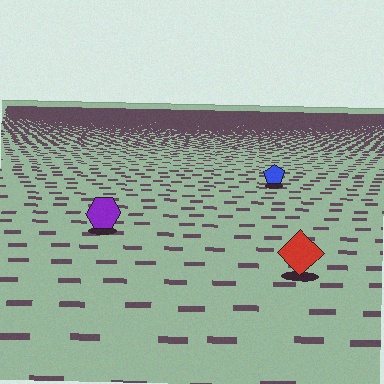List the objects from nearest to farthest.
From nearest to farthest: the red diamond, the purple hexagon, the blue pentagon.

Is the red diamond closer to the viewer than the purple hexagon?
Yes. The red diamond is closer — you can tell from the texture gradient: the ground texture is coarser near it.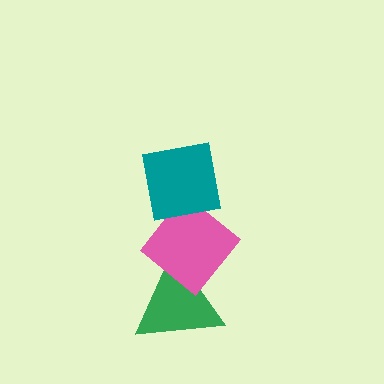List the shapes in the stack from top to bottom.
From top to bottom: the teal square, the pink diamond, the green triangle.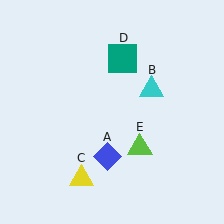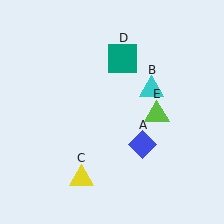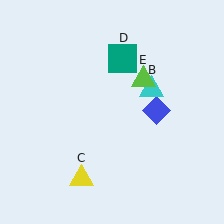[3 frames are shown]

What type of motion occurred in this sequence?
The blue diamond (object A), lime triangle (object E) rotated counterclockwise around the center of the scene.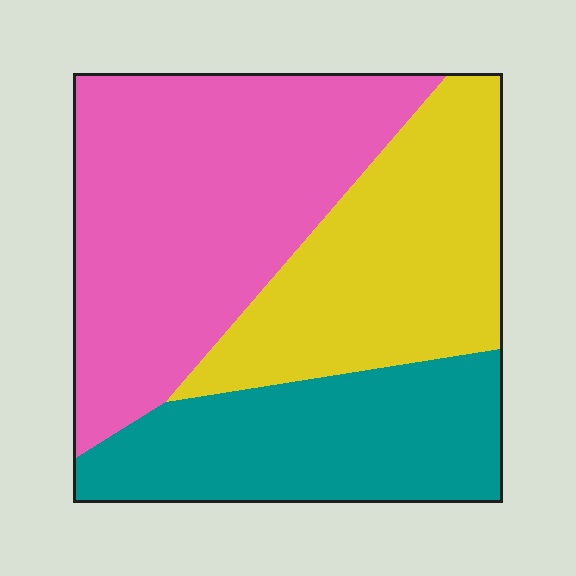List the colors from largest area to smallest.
From largest to smallest: pink, yellow, teal.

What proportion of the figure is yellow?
Yellow covers roughly 30% of the figure.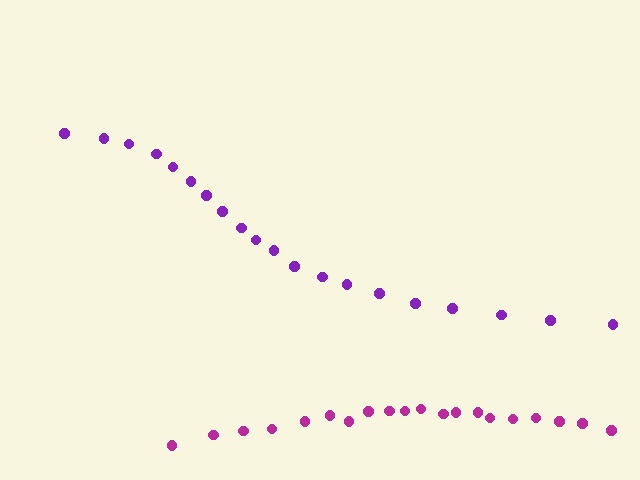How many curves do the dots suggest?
There are 2 distinct paths.